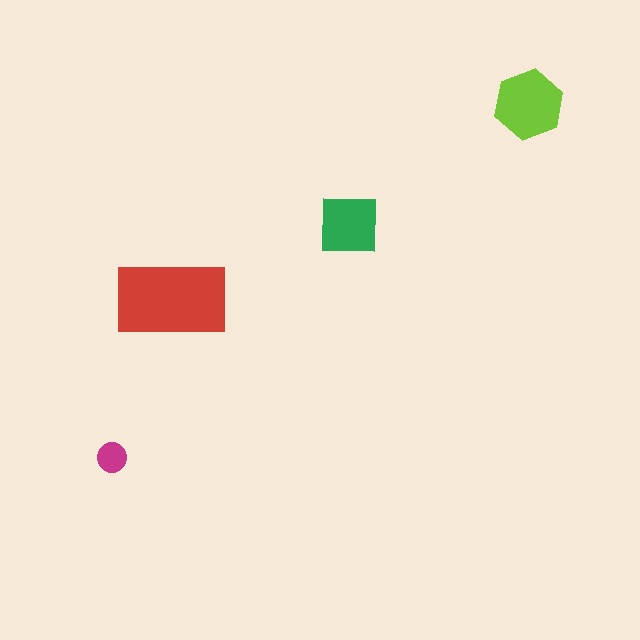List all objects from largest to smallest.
The red rectangle, the lime hexagon, the green square, the magenta circle.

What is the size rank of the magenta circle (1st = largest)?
4th.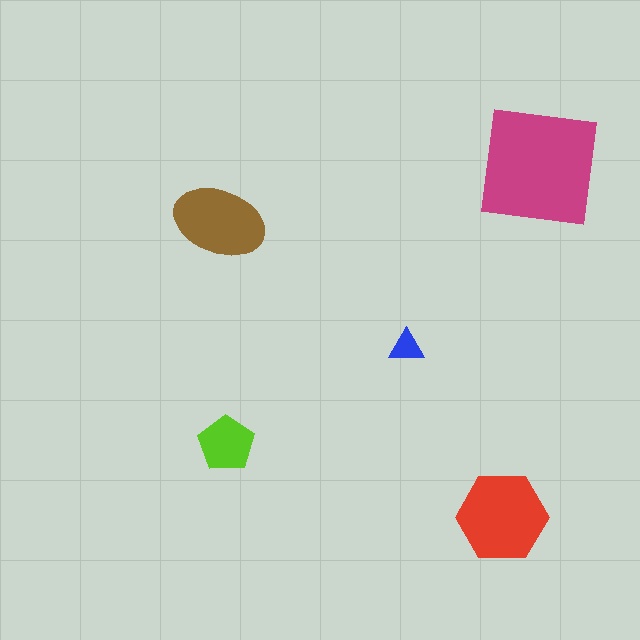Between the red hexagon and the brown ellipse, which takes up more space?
The red hexagon.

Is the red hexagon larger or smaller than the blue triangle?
Larger.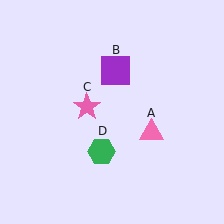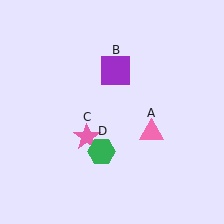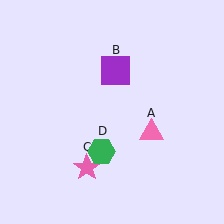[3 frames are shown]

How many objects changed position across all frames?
1 object changed position: pink star (object C).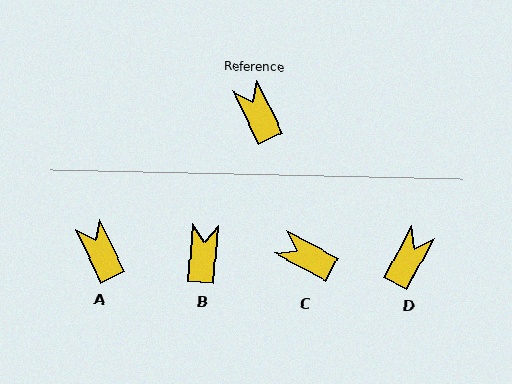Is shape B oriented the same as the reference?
No, it is off by about 31 degrees.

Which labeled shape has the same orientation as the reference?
A.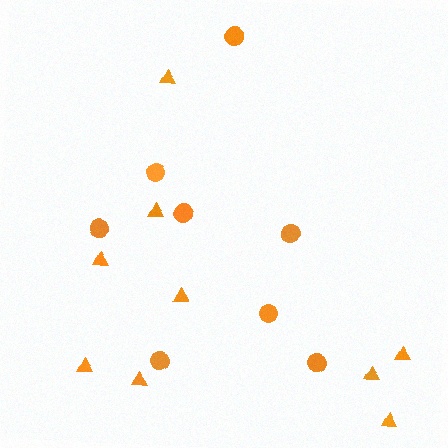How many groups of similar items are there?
There are 2 groups: one group of triangles (9) and one group of circles (8).